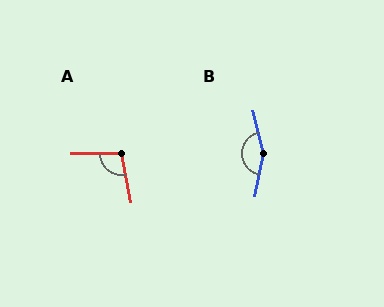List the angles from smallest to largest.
A (101°), B (156°).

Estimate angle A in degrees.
Approximately 101 degrees.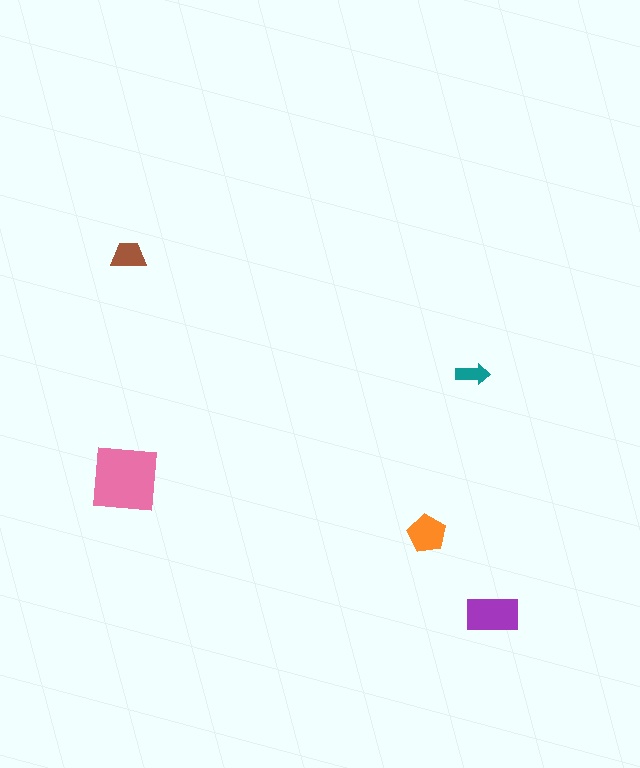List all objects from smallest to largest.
The teal arrow, the brown trapezoid, the orange pentagon, the purple rectangle, the pink square.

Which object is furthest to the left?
The pink square is leftmost.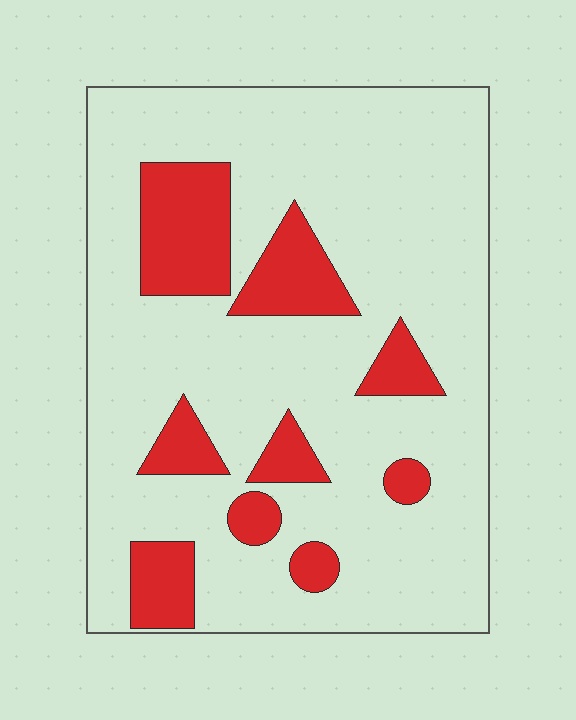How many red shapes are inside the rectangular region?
9.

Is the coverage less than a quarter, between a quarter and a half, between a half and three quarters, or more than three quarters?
Less than a quarter.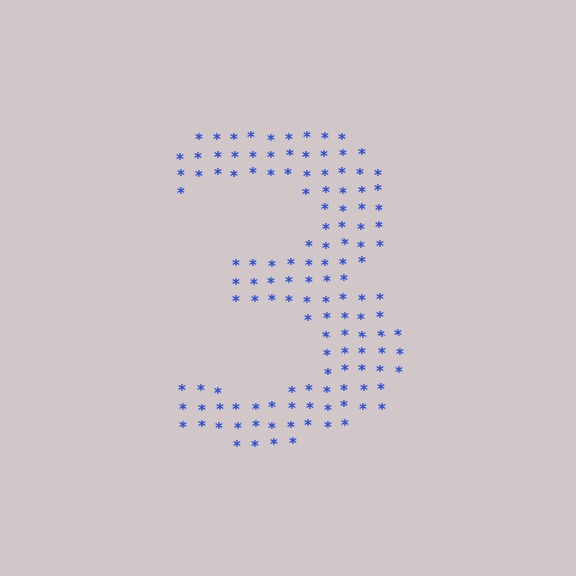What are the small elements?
The small elements are asterisks.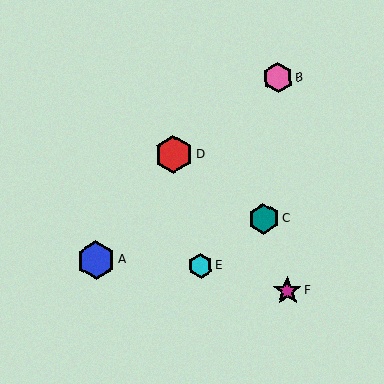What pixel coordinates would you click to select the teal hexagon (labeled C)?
Click at (264, 219) to select the teal hexagon C.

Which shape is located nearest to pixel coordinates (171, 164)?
The red hexagon (labeled D) at (174, 154) is nearest to that location.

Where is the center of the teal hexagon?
The center of the teal hexagon is at (264, 219).